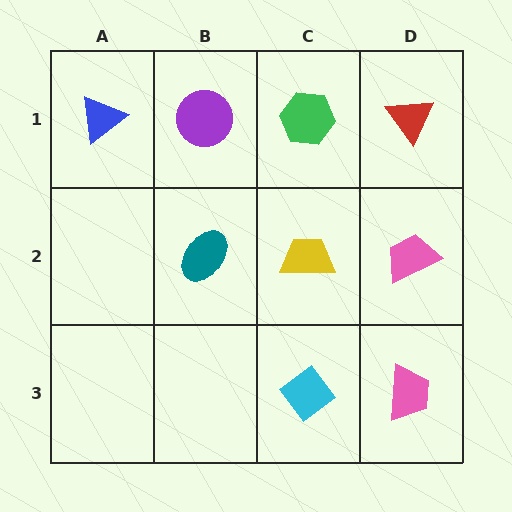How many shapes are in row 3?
2 shapes.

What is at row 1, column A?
A blue triangle.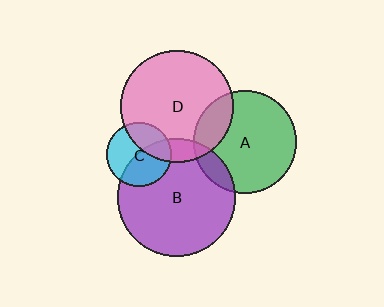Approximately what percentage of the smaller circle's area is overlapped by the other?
Approximately 10%.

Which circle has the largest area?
Circle B (purple).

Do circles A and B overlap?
Yes.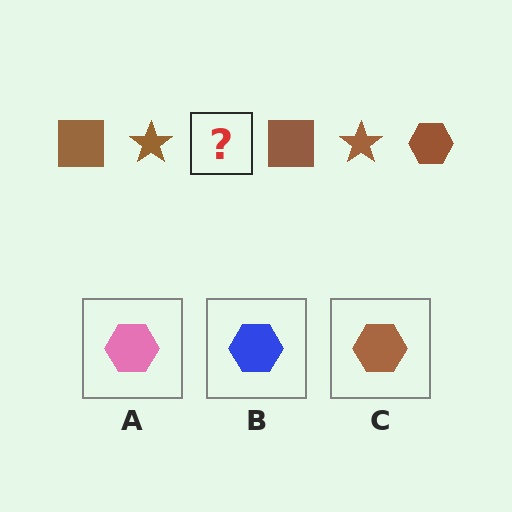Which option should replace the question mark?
Option C.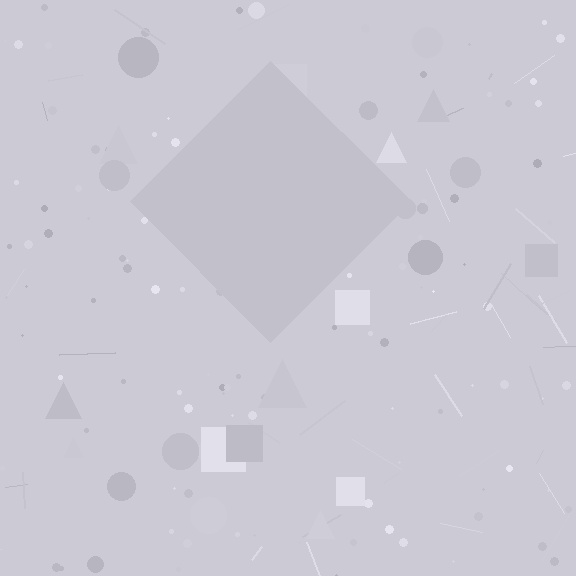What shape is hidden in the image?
A diamond is hidden in the image.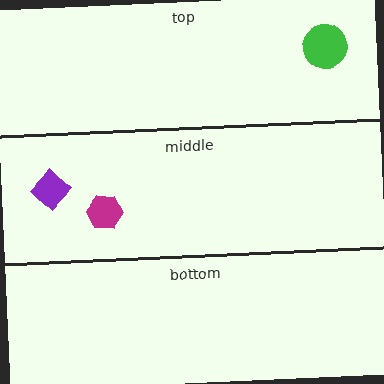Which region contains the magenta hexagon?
The middle region.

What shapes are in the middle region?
The purple diamond, the magenta hexagon.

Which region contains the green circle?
The top region.